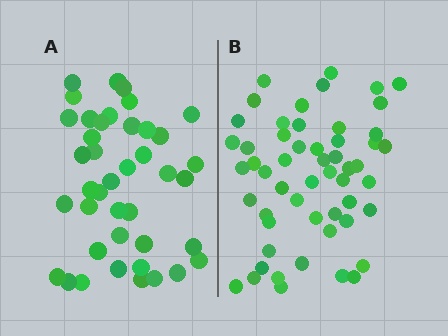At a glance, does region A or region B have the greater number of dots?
Region B (the right region) has more dots.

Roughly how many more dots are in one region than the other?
Region B has approximately 15 more dots than region A.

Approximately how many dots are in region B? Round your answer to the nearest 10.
About 50 dots. (The exact count is 54, which rounds to 50.)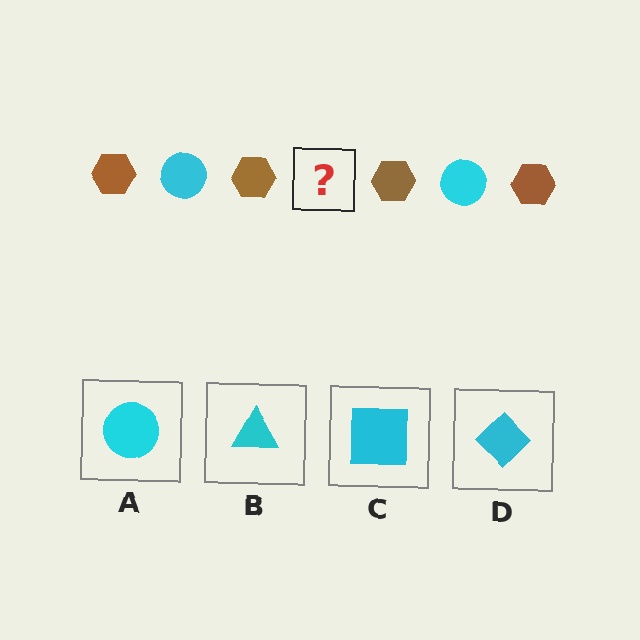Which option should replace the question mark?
Option A.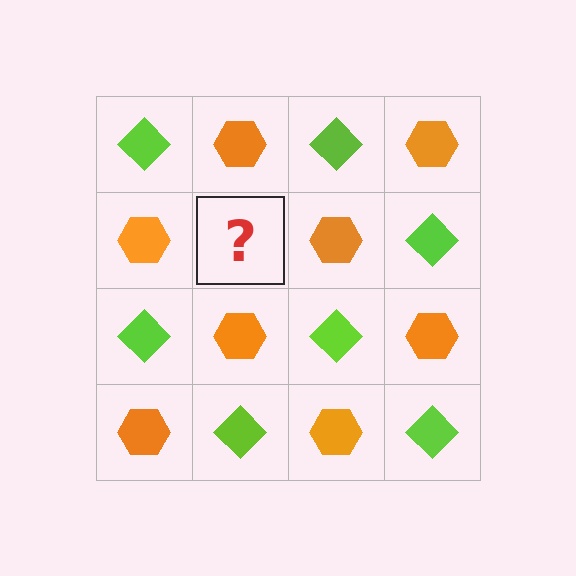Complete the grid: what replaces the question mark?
The question mark should be replaced with a lime diamond.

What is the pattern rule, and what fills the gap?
The rule is that it alternates lime diamond and orange hexagon in a checkerboard pattern. The gap should be filled with a lime diamond.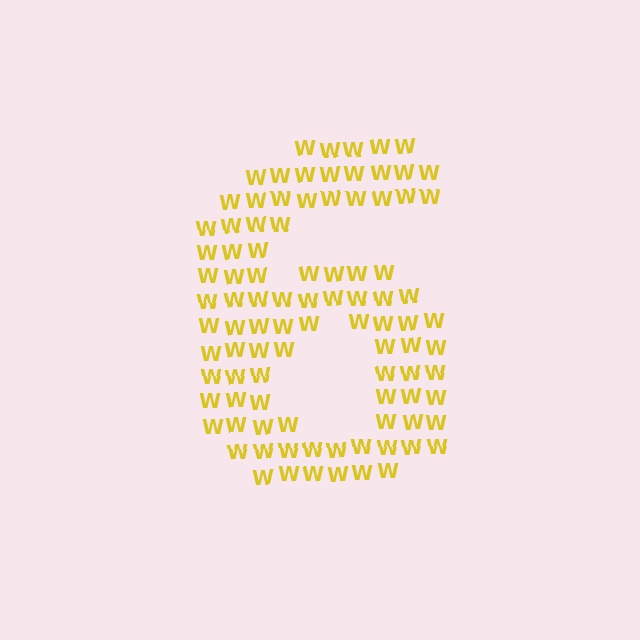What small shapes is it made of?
It is made of small letter W's.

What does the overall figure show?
The overall figure shows the digit 6.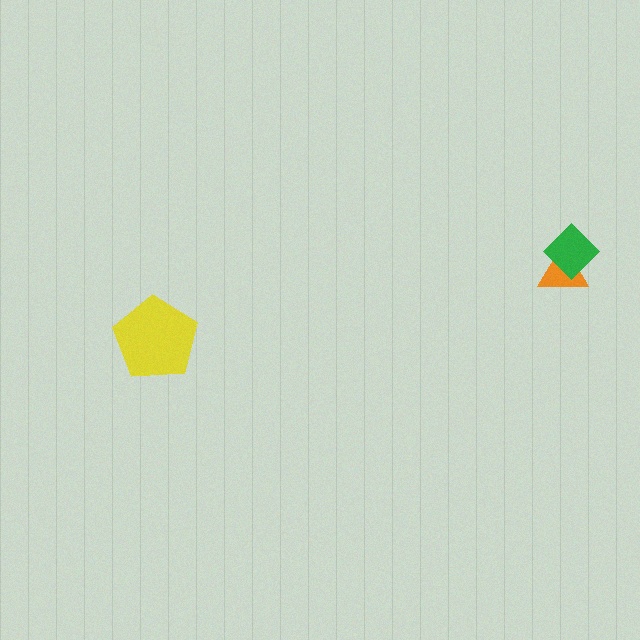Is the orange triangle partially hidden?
Yes, it is partially covered by another shape.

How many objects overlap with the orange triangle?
1 object overlaps with the orange triangle.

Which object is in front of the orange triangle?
The green diamond is in front of the orange triangle.